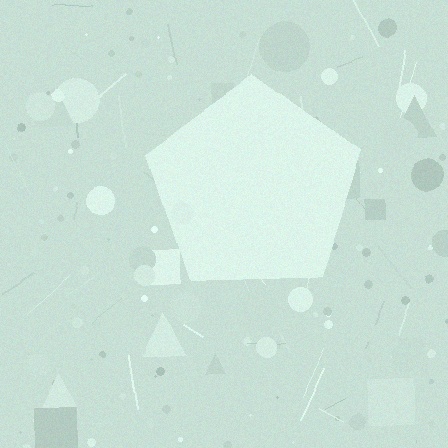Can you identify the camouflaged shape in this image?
The camouflaged shape is a pentagon.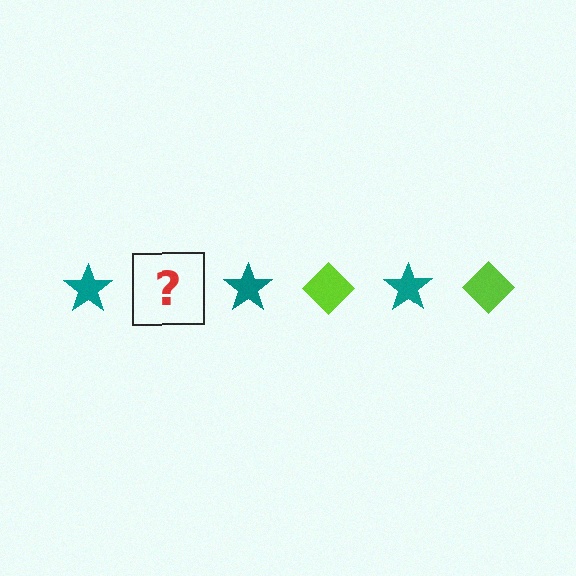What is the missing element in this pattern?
The missing element is a lime diamond.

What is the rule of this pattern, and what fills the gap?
The rule is that the pattern alternates between teal star and lime diamond. The gap should be filled with a lime diamond.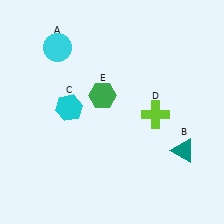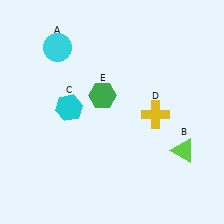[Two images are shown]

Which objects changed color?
B changed from teal to lime. D changed from lime to yellow.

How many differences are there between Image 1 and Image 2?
There are 2 differences between the two images.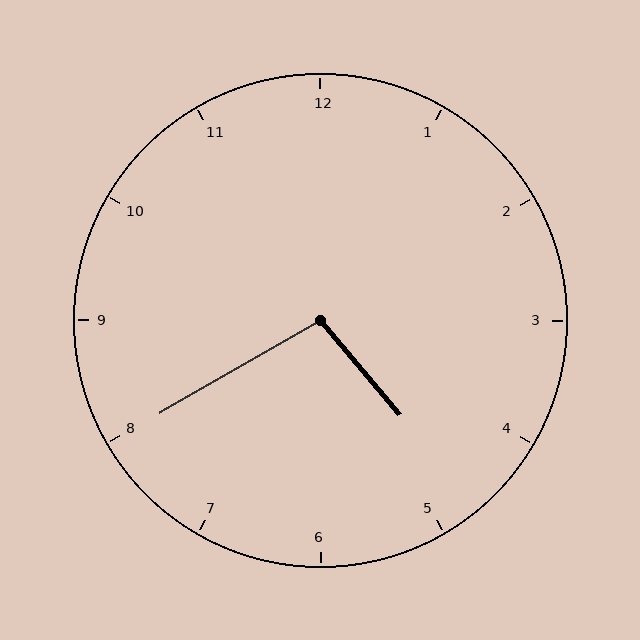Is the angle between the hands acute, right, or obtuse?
It is obtuse.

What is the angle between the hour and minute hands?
Approximately 100 degrees.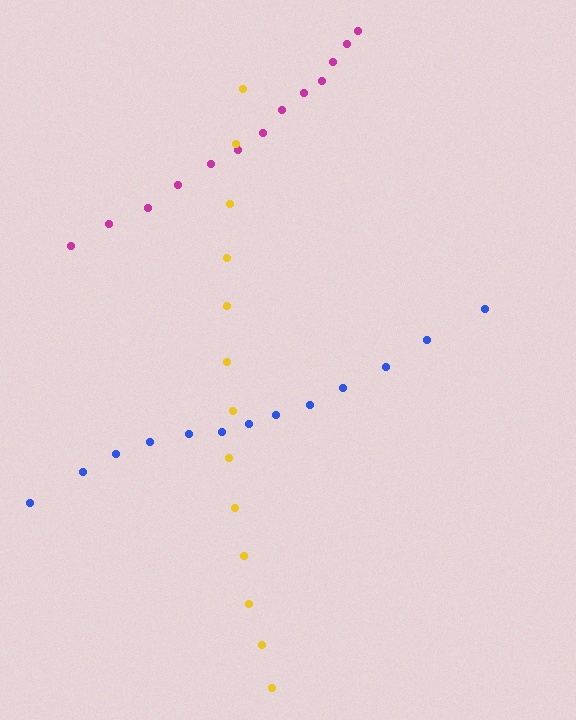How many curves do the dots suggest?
There are 3 distinct paths.